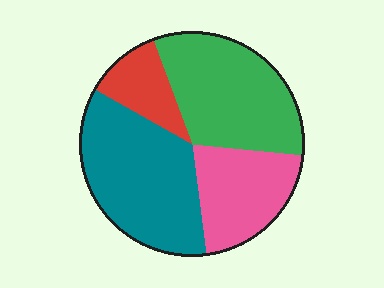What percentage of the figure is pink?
Pink takes up between a sixth and a third of the figure.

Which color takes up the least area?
Red, at roughly 10%.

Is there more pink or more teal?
Teal.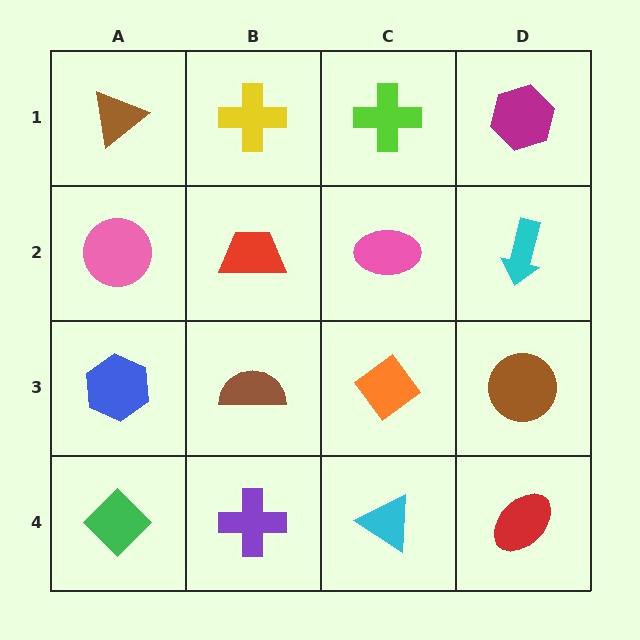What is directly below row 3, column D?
A red ellipse.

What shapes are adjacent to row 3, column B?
A red trapezoid (row 2, column B), a purple cross (row 4, column B), a blue hexagon (row 3, column A), an orange diamond (row 3, column C).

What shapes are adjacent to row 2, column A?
A brown triangle (row 1, column A), a blue hexagon (row 3, column A), a red trapezoid (row 2, column B).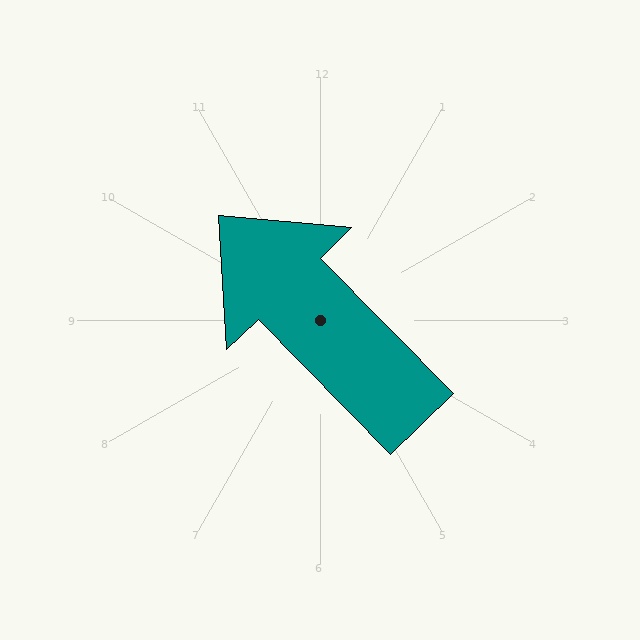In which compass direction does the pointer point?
Northwest.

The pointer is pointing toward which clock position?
Roughly 11 o'clock.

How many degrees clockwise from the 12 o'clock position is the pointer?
Approximately 316 degrees.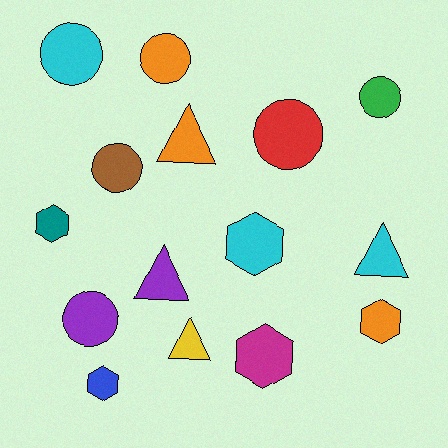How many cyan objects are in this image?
There are 3 cyan objects.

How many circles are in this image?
There are 6 circles.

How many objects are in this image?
There are 15 objects.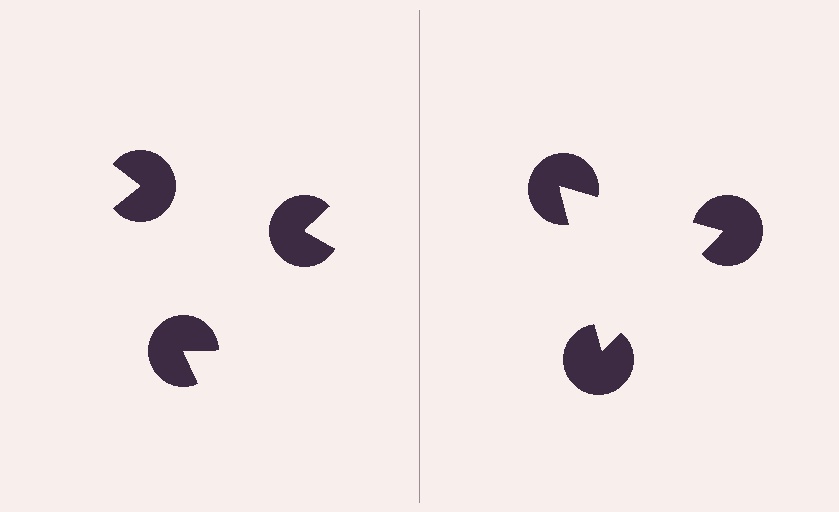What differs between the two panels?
The pac-man discs are positioned identically on both sides; only the wedge orientations differ. On the right they align to a triangle; on the left they are misaligned.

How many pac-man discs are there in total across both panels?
6 — 3 on each side.